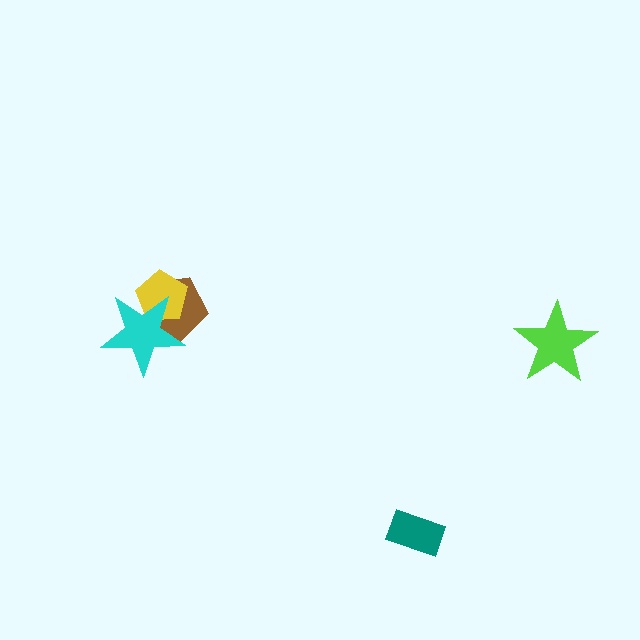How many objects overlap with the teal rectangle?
0 objects overlap with the teal rectangle.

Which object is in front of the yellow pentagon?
The cyan star is in front of the yellow pentagon.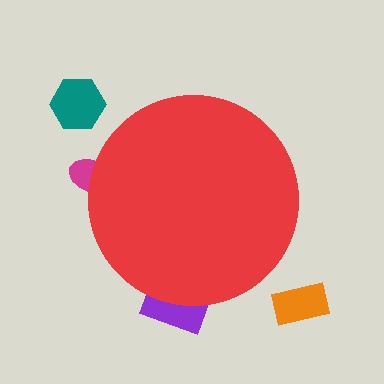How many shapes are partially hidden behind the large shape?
2 shapes are partially hidden.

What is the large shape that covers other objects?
A red circle.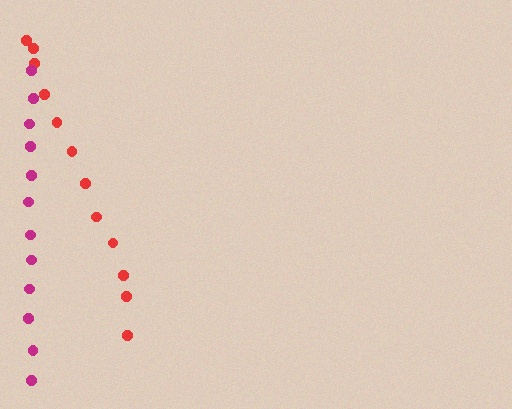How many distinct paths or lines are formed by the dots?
There are 2 distinct paths.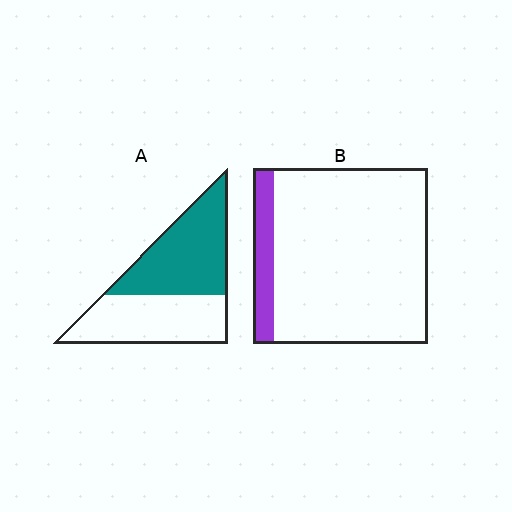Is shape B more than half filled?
No.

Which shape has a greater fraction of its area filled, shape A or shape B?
Shape A.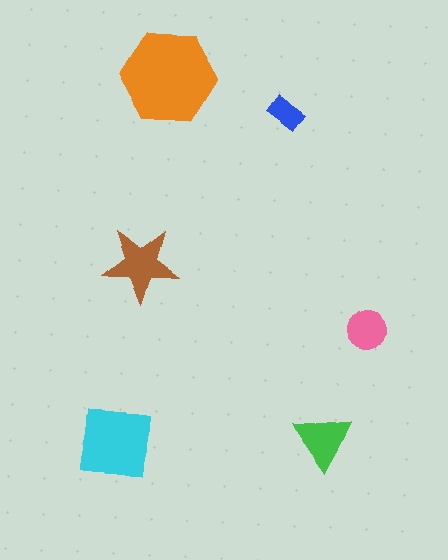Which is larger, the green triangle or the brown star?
The brown star.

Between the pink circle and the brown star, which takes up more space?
The brown star.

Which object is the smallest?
The blue rectangle.